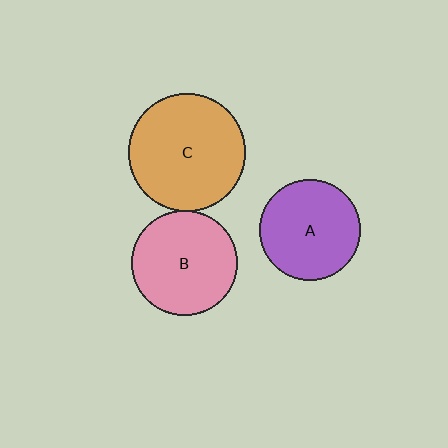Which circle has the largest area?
Circle C (orange).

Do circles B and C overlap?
Yes.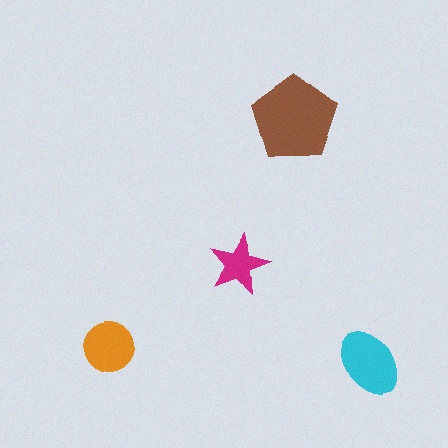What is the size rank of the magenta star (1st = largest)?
4th.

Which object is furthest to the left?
The orange circle is leftmost.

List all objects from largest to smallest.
The brown pentagon, the cyan ellipse, the orange circle, the magenta star.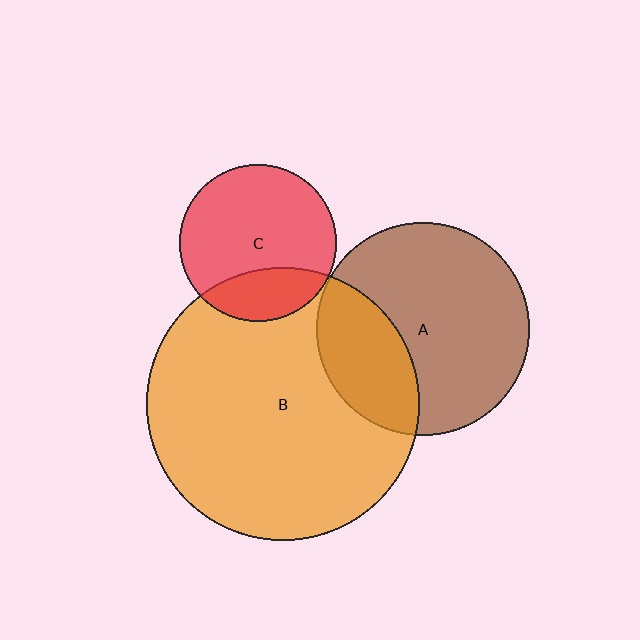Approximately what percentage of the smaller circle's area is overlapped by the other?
Approximately 30%.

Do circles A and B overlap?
Yes.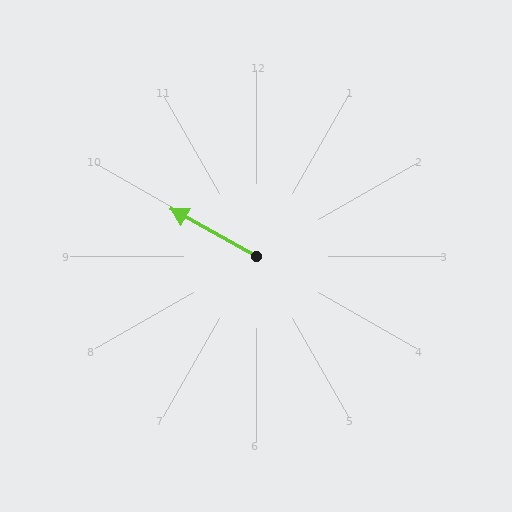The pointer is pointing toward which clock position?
Roughly 10 o'clock.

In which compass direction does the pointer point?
Northwest.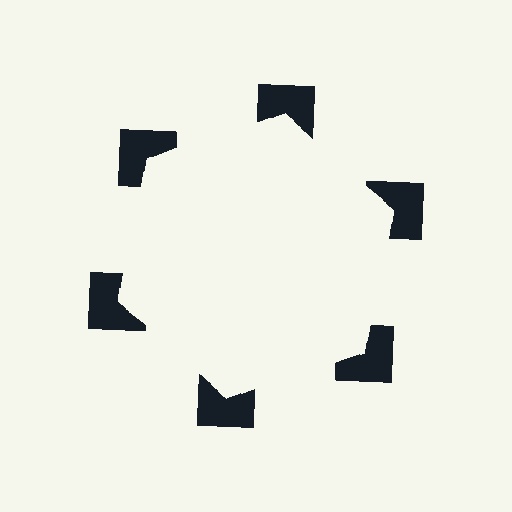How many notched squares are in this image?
There are 6 — one at each vertex of the illusory hexagon.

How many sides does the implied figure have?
6 sides.